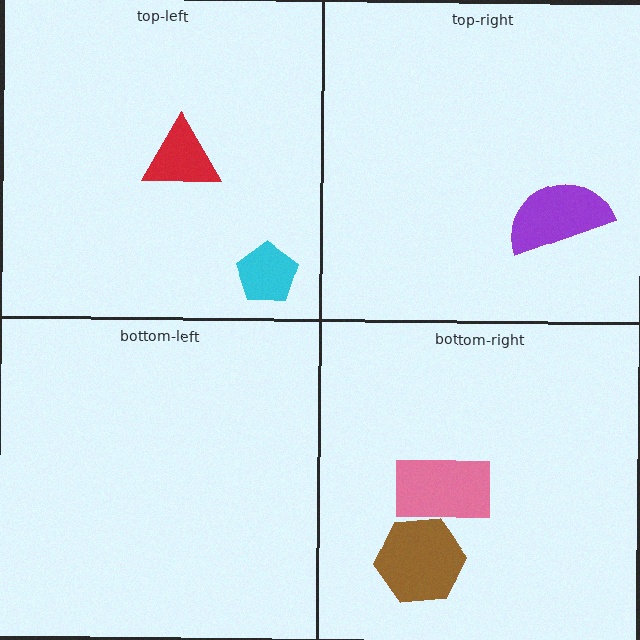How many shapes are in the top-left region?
2.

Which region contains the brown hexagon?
The bottom-right region.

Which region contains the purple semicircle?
The top-right region.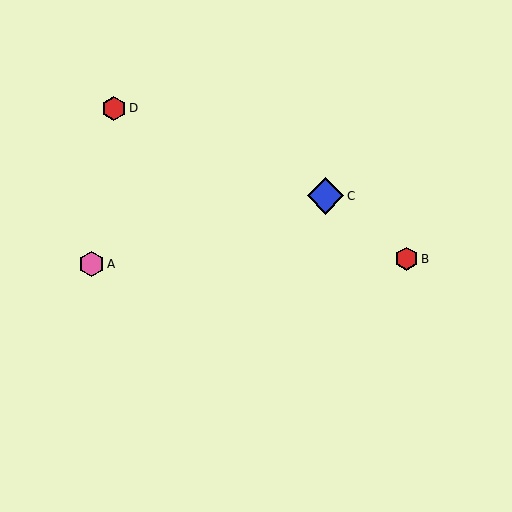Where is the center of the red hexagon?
The center of the red hexagon is at (406, 259).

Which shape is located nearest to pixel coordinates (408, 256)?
The red hexagon (labeled B) at (406, 259) is nearest to that location.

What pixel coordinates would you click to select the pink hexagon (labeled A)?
Click at (92, 264) to select the pink hexagon A.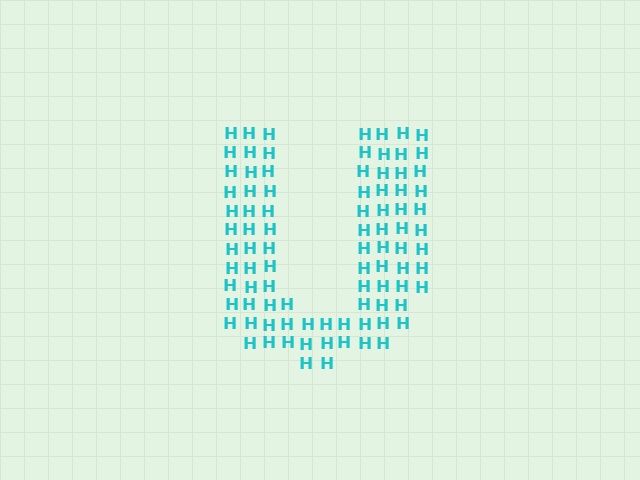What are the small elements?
The small elements are letter H's.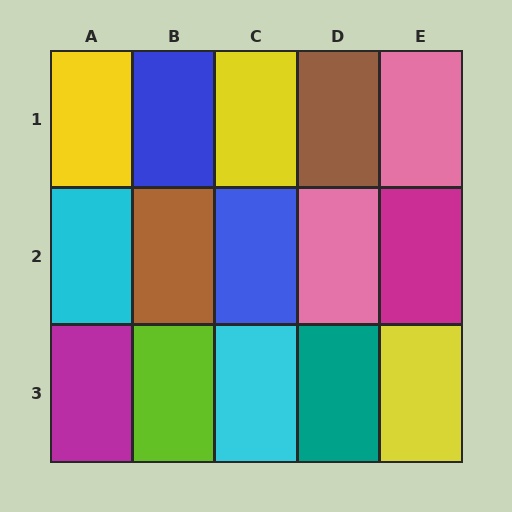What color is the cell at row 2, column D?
Pink.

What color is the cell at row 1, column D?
Brown.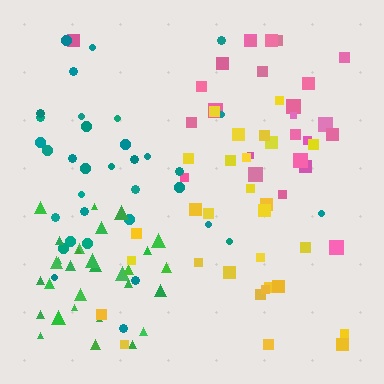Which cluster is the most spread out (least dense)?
Yellow.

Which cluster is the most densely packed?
Green.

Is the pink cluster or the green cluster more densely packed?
Green.